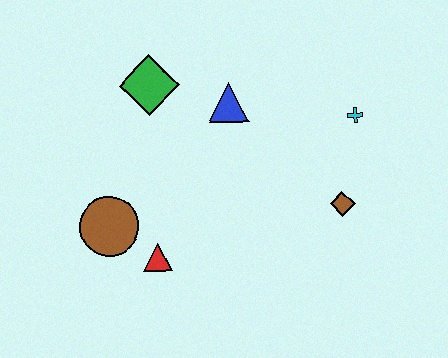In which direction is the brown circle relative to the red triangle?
The brown circle is to the left of the red triangle.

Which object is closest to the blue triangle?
The green diamond is closest to the blue triangle.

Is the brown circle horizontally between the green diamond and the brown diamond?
No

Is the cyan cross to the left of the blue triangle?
No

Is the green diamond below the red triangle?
No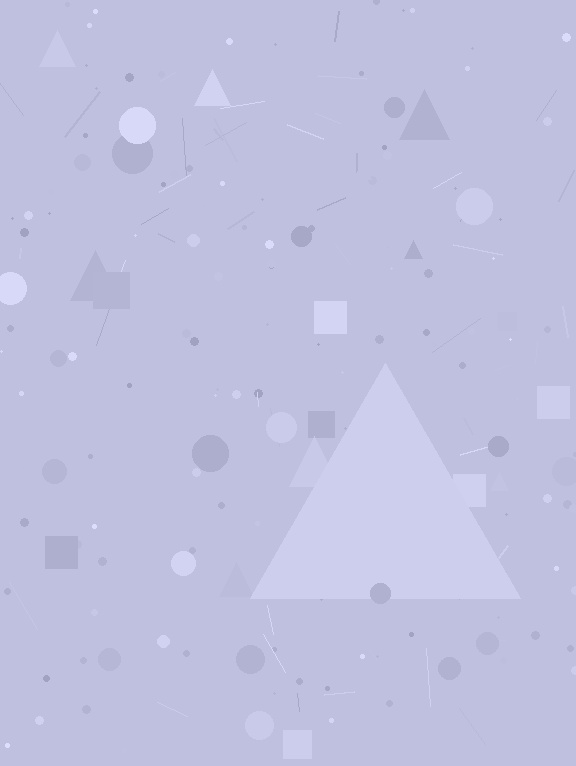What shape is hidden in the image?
A triangle is hidden in the image.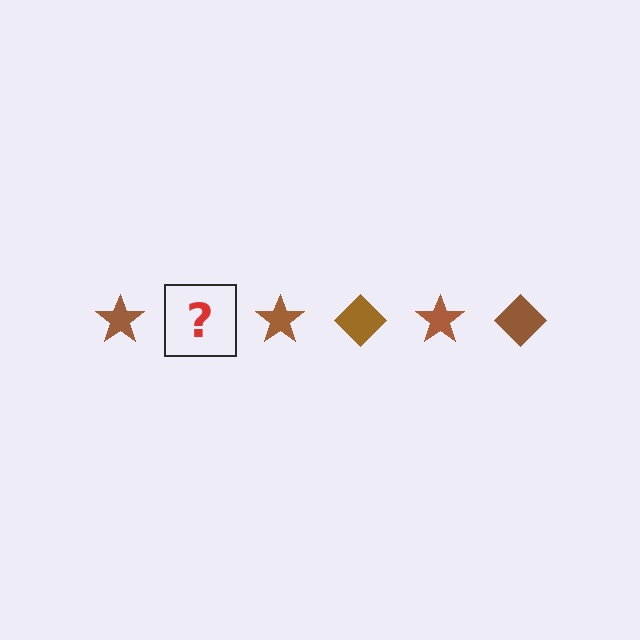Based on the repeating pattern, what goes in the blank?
The blank should be a brown diamond.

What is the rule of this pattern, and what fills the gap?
The rule is that the pattern cycles through star, diamond shapes in brown. The gap should be filled with a brown diamond.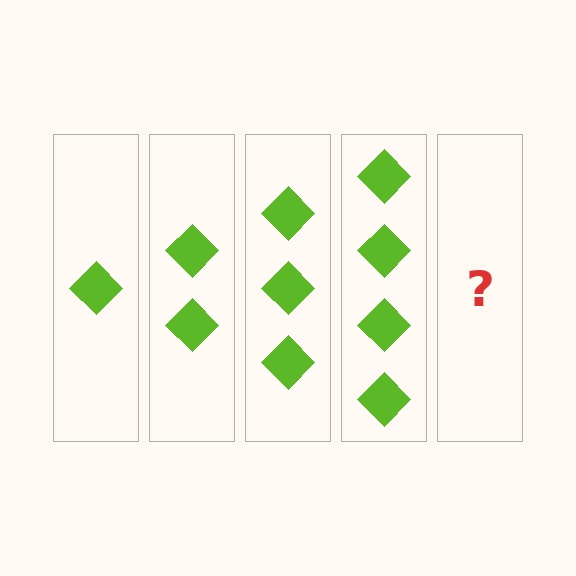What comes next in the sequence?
The next element should be 5 diamonds.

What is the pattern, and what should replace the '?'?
The pattern is that each step adds one more diamond. The '?' should be 5 diamonds.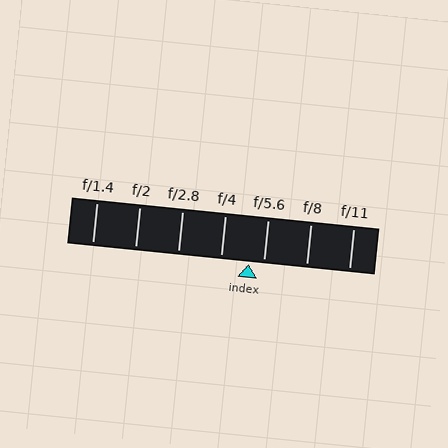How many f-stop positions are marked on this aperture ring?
There are 7 f-stop positions marked.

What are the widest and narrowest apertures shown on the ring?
The widest aperture shown is f/1.4 and the narrowest is f/11.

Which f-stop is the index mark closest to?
The index mark is closest to f/5.6.